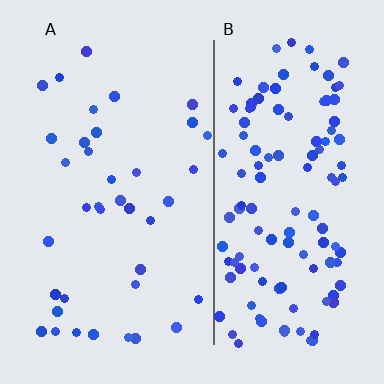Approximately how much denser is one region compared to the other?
Approximately 3.2× — region B over region A.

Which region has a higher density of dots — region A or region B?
B (the right).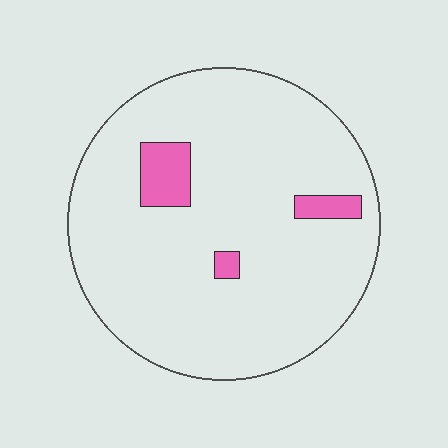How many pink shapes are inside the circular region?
3.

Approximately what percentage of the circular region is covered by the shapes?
Approximately 5%.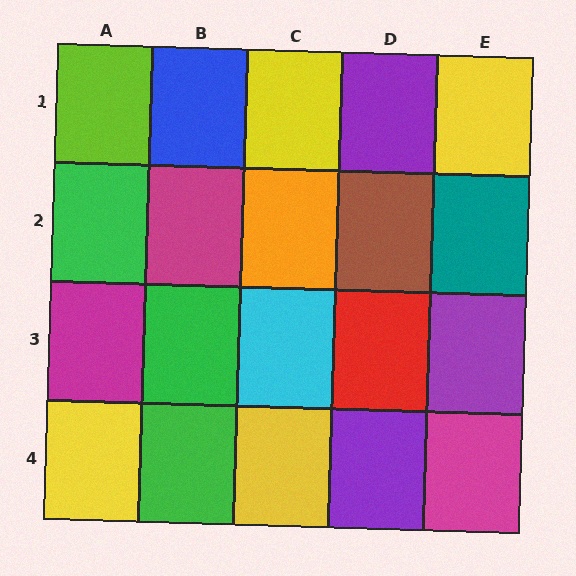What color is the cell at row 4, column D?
Purple.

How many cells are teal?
1 cell is teal.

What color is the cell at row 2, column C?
Orange.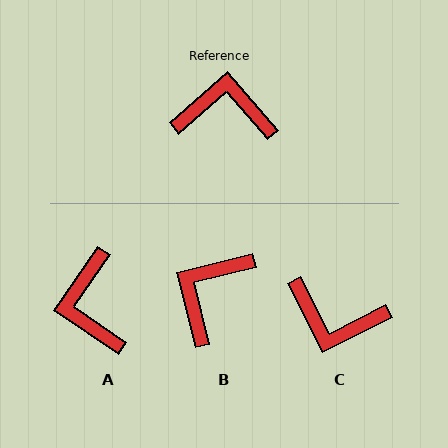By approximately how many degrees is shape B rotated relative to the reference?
Approximately 63 degrees counter-clockwise.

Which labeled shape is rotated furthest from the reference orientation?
C, about 165 degrees away.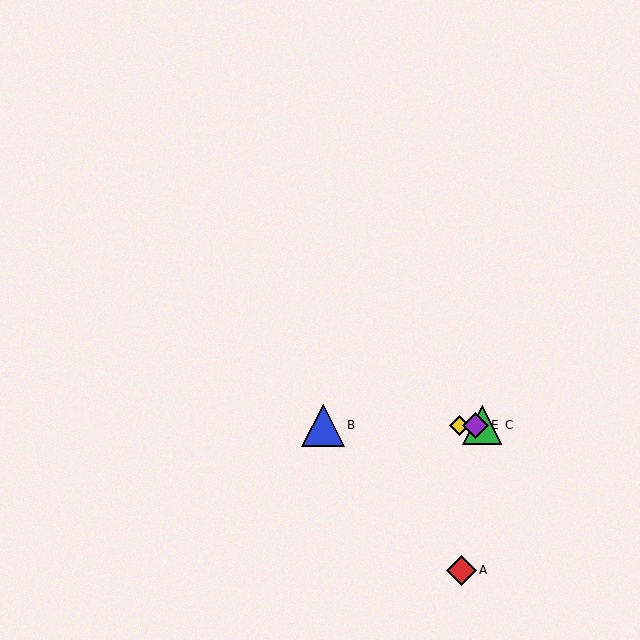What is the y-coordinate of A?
Object A is at y≈570.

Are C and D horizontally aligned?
Yes, both are at y≈425.